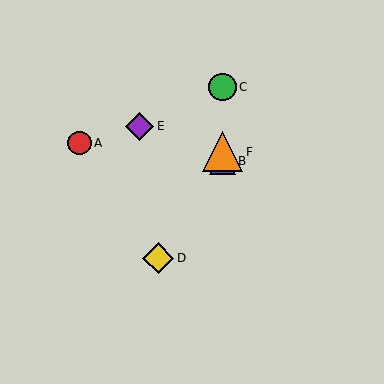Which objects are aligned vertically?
Objects B, C, F are aligned vertically.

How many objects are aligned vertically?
3 objects (B, C, F) are aligned vertically.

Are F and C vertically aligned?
Yes, both are at x≈223.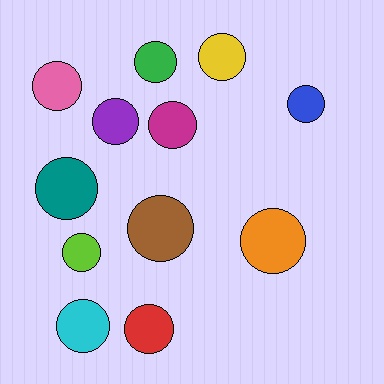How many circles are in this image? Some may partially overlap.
There are 12 circles.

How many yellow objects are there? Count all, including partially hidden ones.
There is 1 yellow object.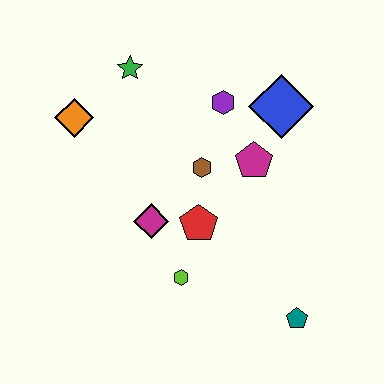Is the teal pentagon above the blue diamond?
No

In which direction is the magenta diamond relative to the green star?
The magenta diamond is below the green star.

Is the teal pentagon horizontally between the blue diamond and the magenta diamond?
No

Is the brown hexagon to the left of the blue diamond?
Yes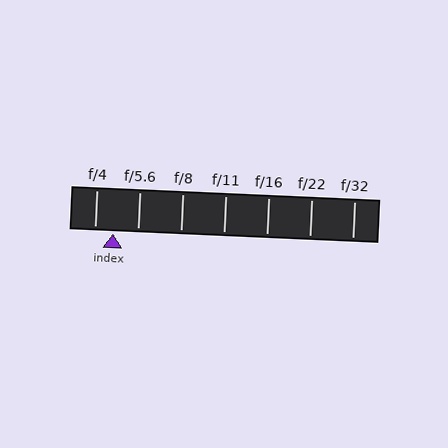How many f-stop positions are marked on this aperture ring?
There are 7 f-stop positions marked.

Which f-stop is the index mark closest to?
The index mark is closest to f/4.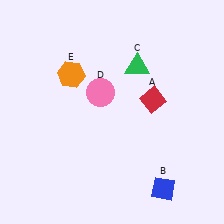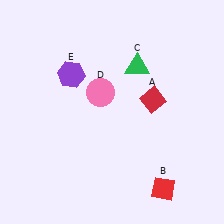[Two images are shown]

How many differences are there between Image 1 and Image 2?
There are 2 differences between the two images.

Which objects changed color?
B changed from blue to red. E changed from orange to purple.